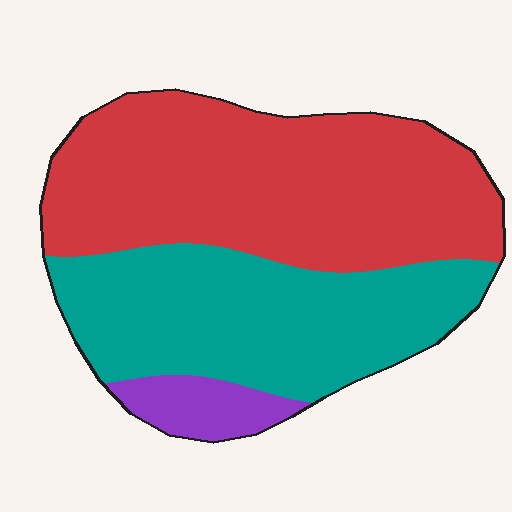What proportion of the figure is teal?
Teal covers 40% of the figure.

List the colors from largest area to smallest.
From largest to smallest: red, teal, purple.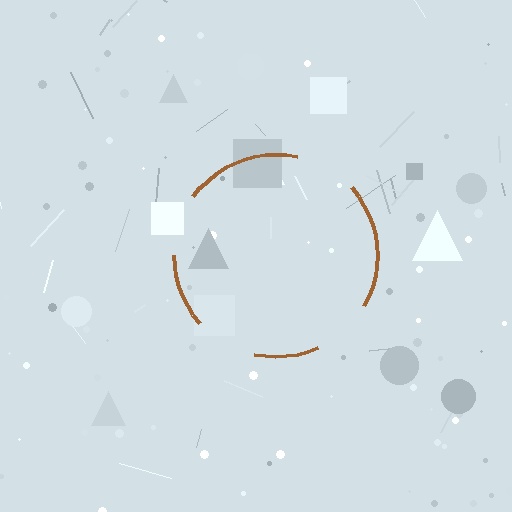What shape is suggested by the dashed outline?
The dashed outline suggests a circle.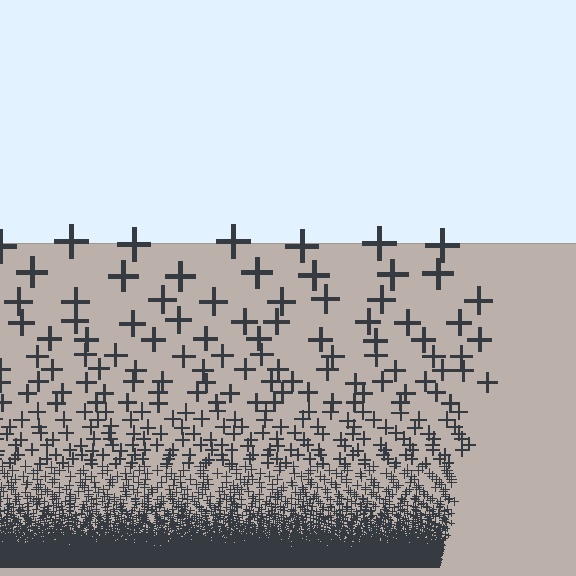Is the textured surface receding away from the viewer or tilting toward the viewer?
The surface appears to tilt toward the viewer. Texture elements get larger and sparser toward the top.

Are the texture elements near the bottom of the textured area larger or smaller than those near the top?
Smaller. The gradient is inverted — elements near the bottom are smaller and denser.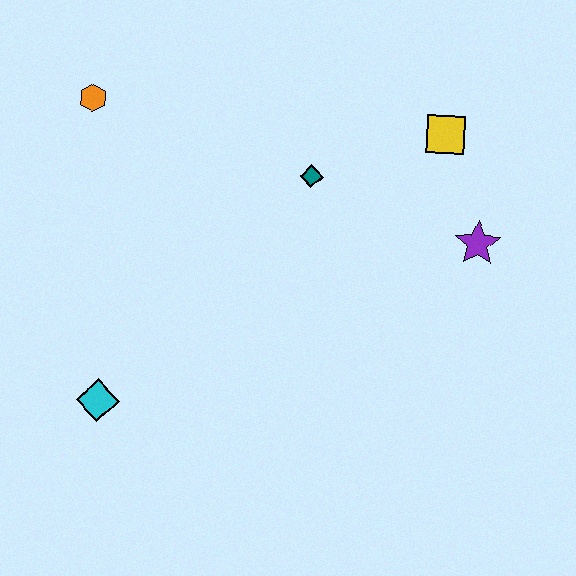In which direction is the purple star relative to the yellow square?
The purple star is below the yellow square.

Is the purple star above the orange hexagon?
No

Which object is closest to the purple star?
The yellow square is closest to the purple star.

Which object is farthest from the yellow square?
The cyan diamond is farthest from the yellow square.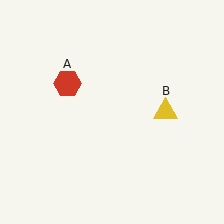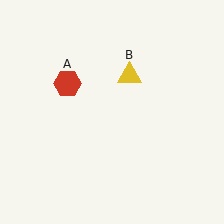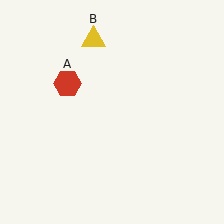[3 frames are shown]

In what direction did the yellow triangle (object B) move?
The yellow triangle (object B) moved up and to the left.